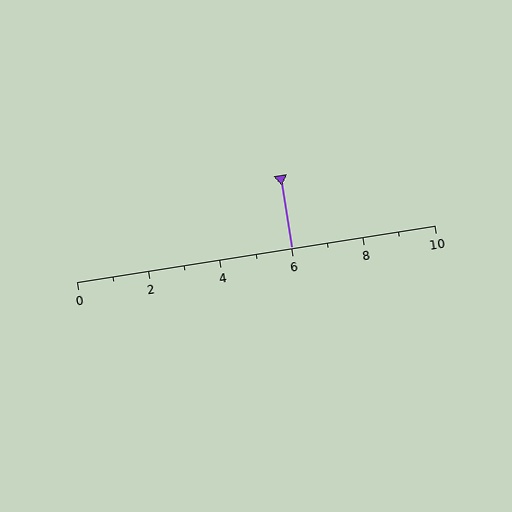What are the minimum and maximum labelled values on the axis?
The axis runs from 0 to 10.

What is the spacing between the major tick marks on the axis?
The major ticks are spaced 2 apart.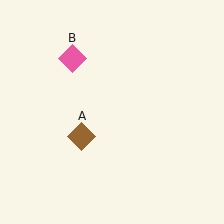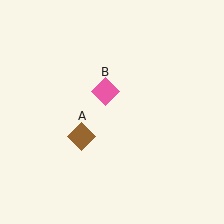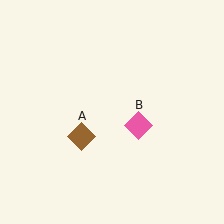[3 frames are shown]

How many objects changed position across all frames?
1 object changed position: pink diamond (object B).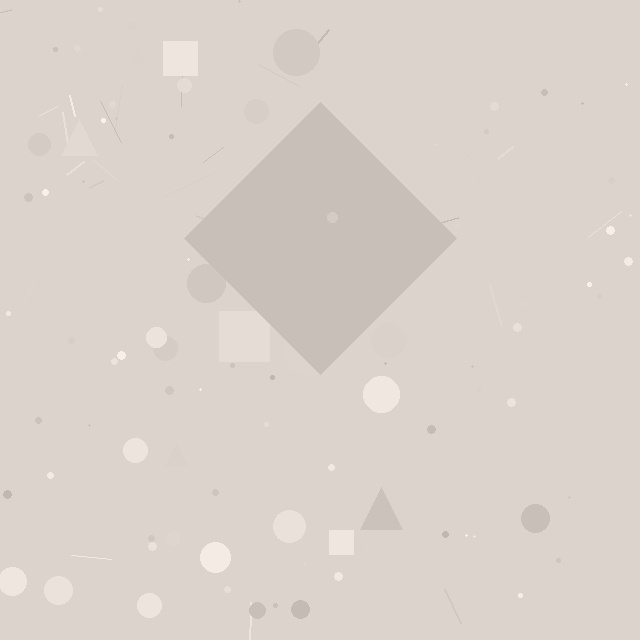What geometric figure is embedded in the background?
A diamond is embedded in the background.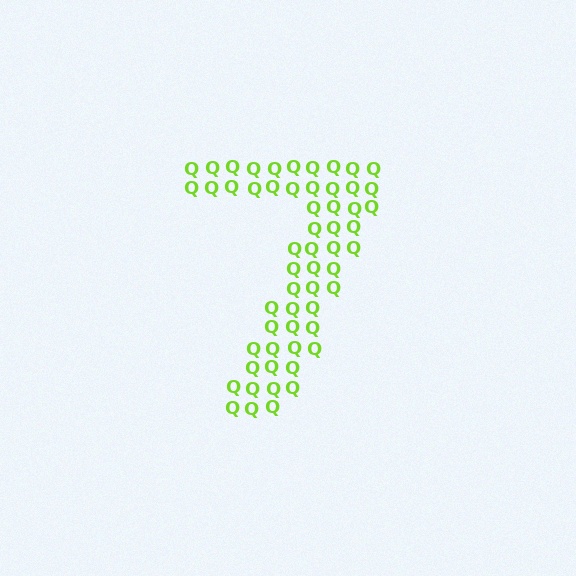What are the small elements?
The small elements are letter Q's.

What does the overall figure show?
The overall figure shows the digit 7.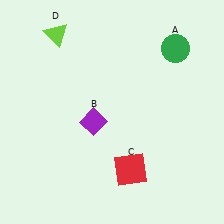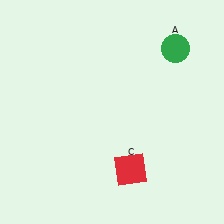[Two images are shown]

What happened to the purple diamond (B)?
The purple diamond (B) was removed in Image 2. It was in the bottom-left area of Image 1.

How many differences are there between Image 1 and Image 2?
There are 2 differences between the two images.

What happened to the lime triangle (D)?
The lime triangle (D) was removed in Image 2. It was in the top-left area of Image 1.